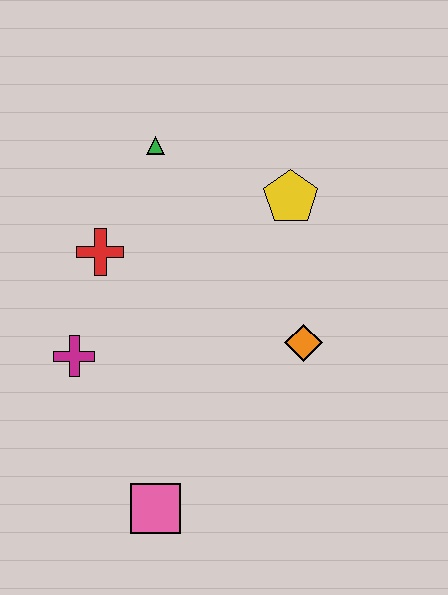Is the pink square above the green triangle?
No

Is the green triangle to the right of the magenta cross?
Yes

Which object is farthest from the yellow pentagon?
The pink square is farthest from the yellow pentagon.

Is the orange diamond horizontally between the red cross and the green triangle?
No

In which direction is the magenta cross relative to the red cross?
The magenta cross is below the red cross.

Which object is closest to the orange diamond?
The yellow pentagon is closest to the orange diamond.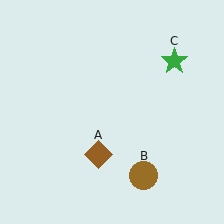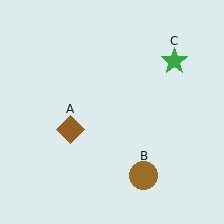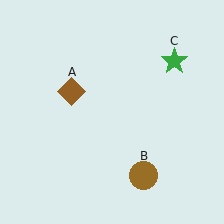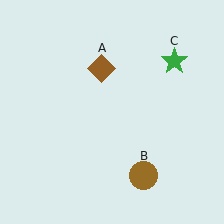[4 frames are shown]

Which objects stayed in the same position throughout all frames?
Brown circle (object B) and green star (object C) remained stationary.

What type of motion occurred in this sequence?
The brown diamond (object A) rotated clockwise around the center of the scene.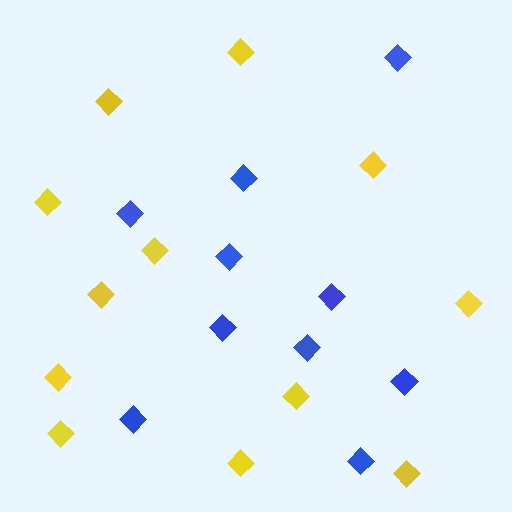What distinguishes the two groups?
There are 2 groups: one group of yellow diamonds (12) and one group of blue diamonds (10).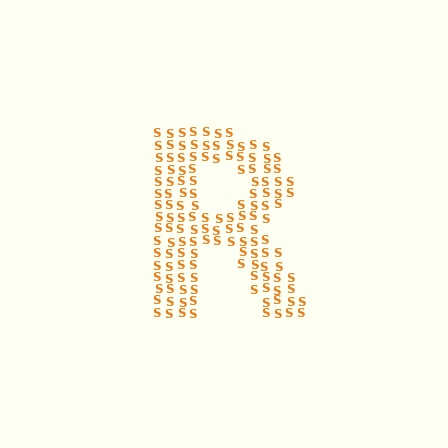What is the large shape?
The large shape is the letter R.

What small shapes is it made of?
It is made of small letter S's.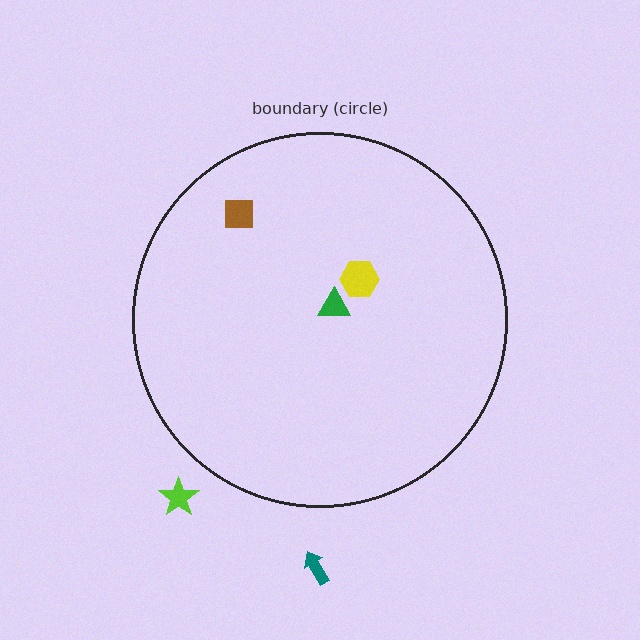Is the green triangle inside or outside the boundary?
Inside.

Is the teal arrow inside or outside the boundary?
Outside.